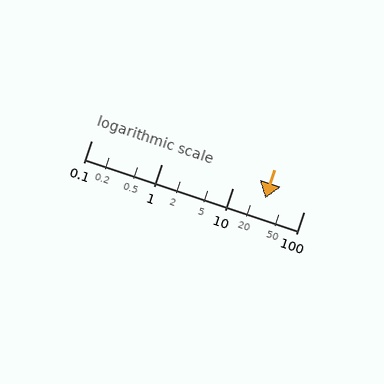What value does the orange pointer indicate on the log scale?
The pointer indicates approximately 29.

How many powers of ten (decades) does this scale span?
The scale spans 3 decades, from 0.1 to 100.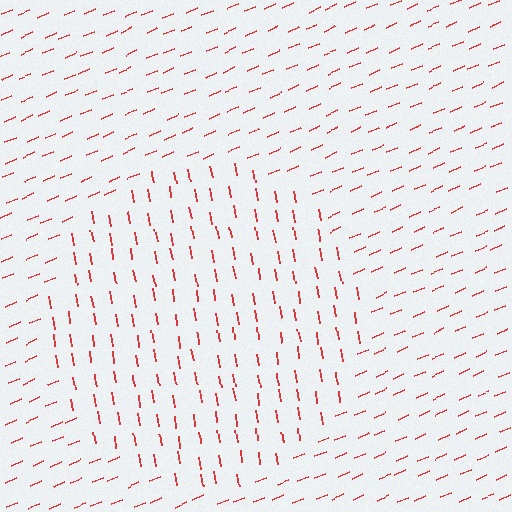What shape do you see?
I see a circle.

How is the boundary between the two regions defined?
The boundary is defined purely by a change in line orientation (approximately 76 degrees difference). All lines are the same color and thickness.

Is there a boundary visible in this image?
Yes, there is a texture boundary formed by a change in line orientation.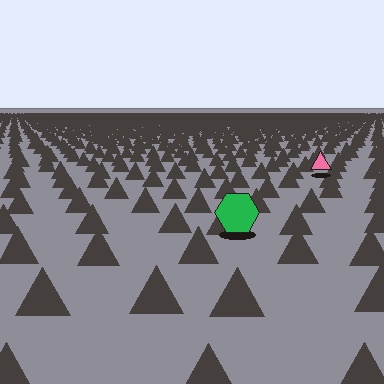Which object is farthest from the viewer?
The pink triangle is farthest from the viewer. It appears smaller and the ground texture around it is denser.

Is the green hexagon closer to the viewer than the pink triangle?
Yes. The green hexagon is closer — you can tell from the texture gradient: the ground texture is coarser near it.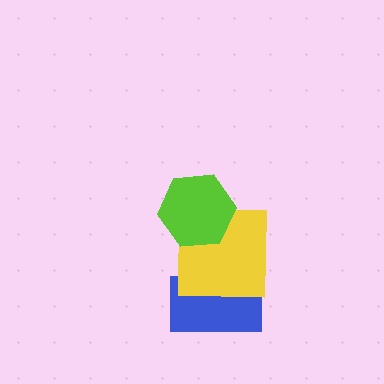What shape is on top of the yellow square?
The lime hexagon is on top of the yellow square.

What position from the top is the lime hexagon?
The lime hexagon is 1st from the top.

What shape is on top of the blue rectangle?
The yellow square is on top of the blue rectangle.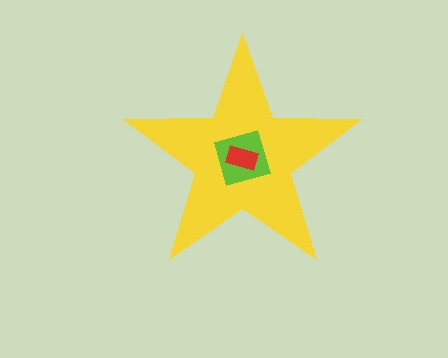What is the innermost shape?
The red rectangle.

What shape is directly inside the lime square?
The red rectangle.